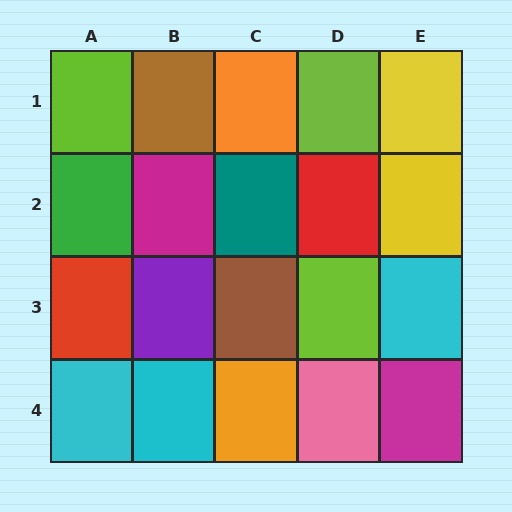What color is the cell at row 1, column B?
Brown.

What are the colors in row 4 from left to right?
Cyan, cyan, orange, pink, magenta.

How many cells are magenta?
2 cells are magenta.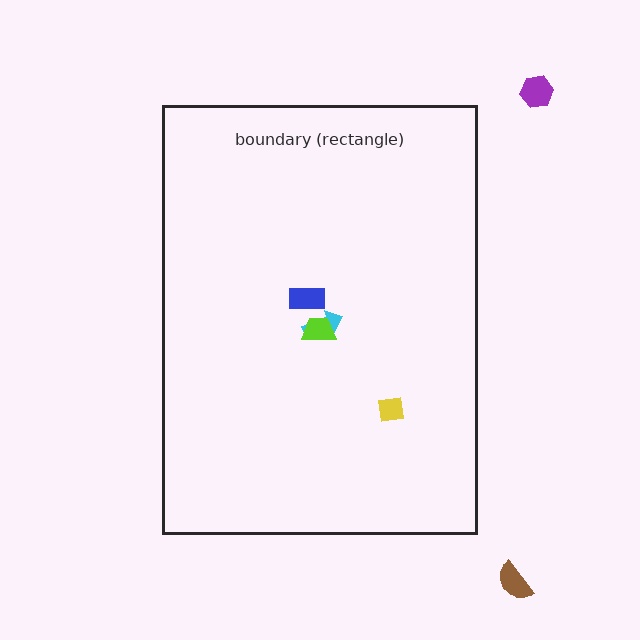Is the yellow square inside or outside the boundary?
Inside.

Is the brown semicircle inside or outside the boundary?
Outside.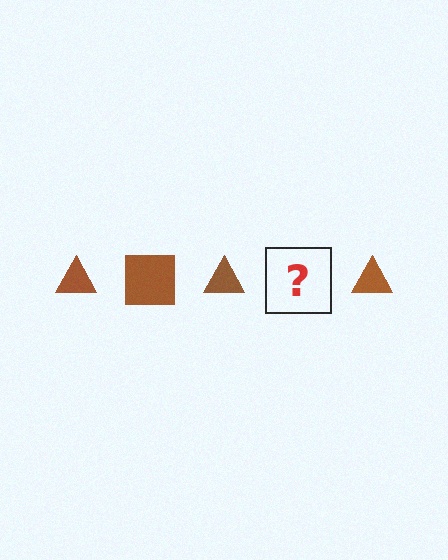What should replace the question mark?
The question mark should be replaced with a brown square.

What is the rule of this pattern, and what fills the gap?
The rule is that the pattern cycles through triangle, square shapes in brown. The gap should be filled with a brown square.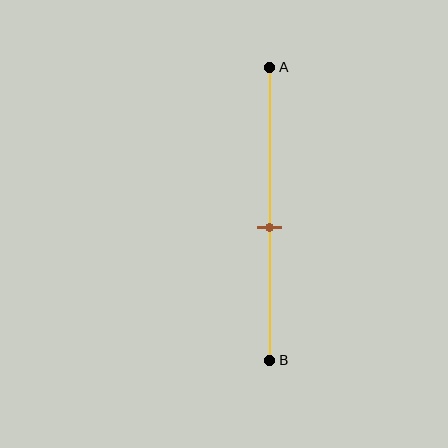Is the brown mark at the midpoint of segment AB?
No, the mark is at about 55% from A, not at the 50% midpoint.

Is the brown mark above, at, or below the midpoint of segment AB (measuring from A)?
The brown mark is below the midpoint of segment AB.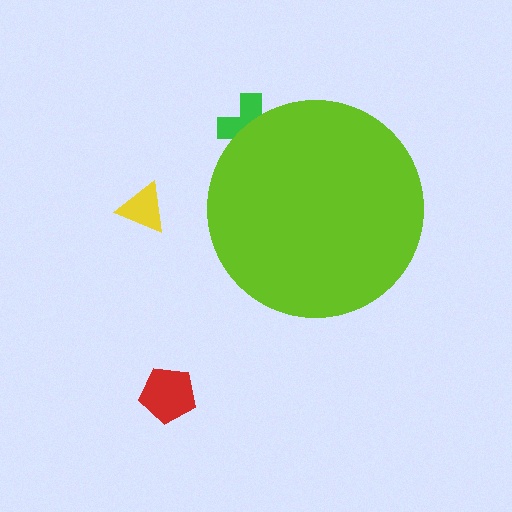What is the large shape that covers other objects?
A lime circle.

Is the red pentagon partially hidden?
No, the red pentagon is fully visible.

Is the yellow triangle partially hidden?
No, the yellow triangle is fully visible.